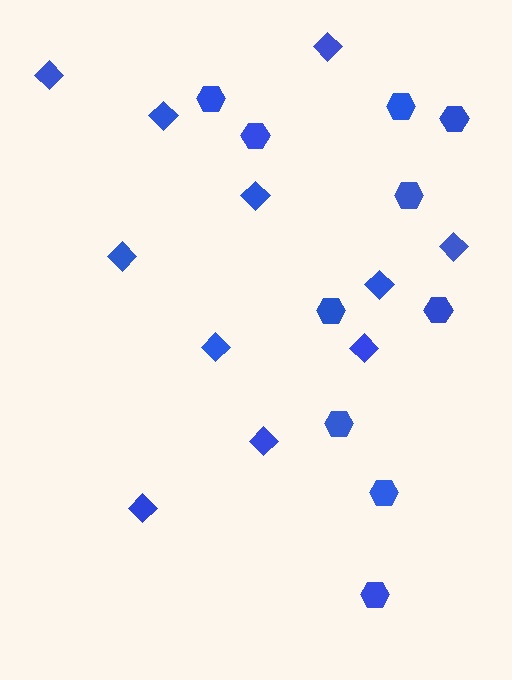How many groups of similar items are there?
There are 2 groups: one group of diamonds (11) and one group of hexagons (10).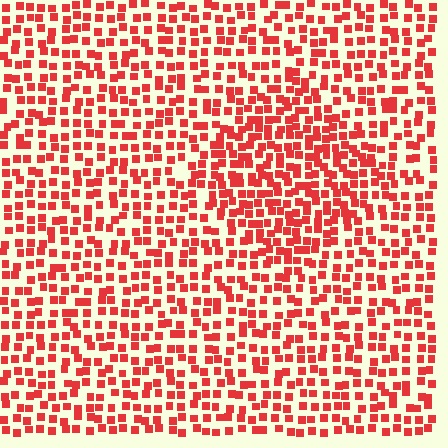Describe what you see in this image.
The image contains small red elements arranged at two different densities. A diamond-shaped region is visible where the elements are more densely packed than the surrounding area.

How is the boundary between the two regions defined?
The boundary is defined by a change in element density (approximately 1.6x ratio). All elements are the same color, size, and shape.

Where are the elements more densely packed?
The elements are more densely packed inside the diamond boundary.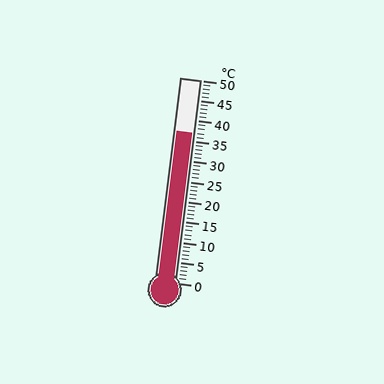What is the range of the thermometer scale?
The thermometer scale ranges from 0°C to 50°C.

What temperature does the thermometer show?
The thermometer shows approximately 37°C.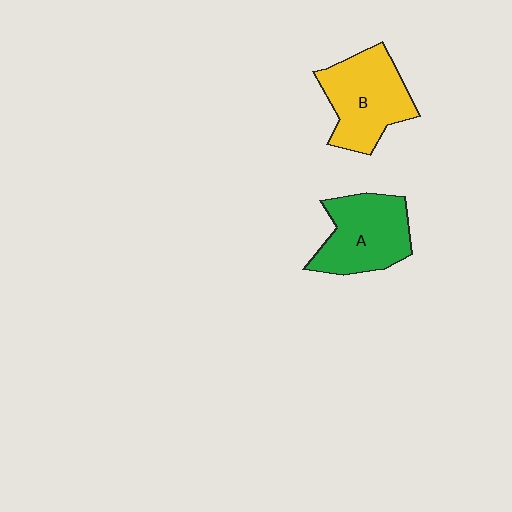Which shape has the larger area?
Shape B (yellow).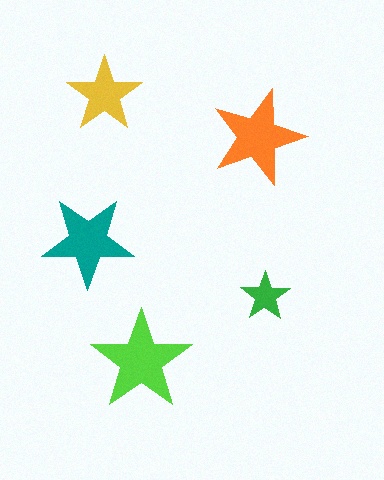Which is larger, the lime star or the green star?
The lime one.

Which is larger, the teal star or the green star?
The teal one.